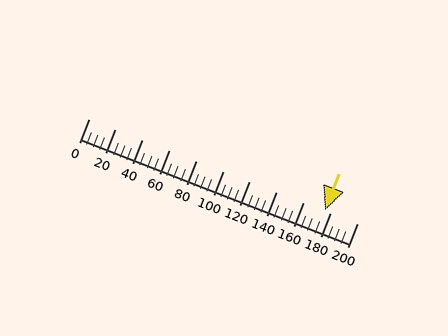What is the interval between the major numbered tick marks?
The major tick marks are spaced 20 units apart.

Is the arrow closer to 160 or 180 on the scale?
The arrow is closer to 180.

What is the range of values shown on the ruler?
The ruler shows values from 0 to 200.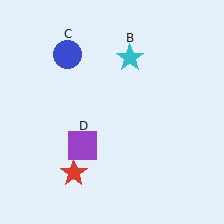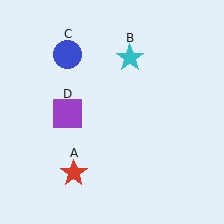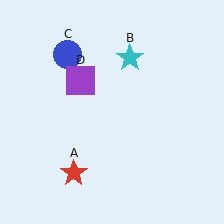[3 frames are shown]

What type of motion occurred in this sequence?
The purple square (object D) rotated clockwise around the center of the scene.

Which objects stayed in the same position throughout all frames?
Red star (object A) and cyan star (object B) and blue circle (object C) remained stationary.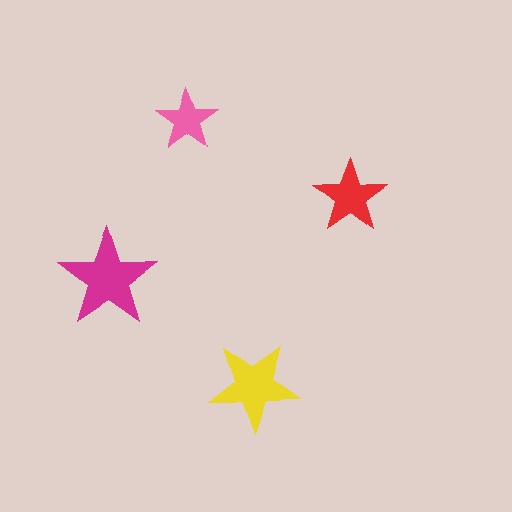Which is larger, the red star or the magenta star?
The magenta one.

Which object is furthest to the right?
The red star is rightmost.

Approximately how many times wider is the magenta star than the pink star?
About 1.5 times wider.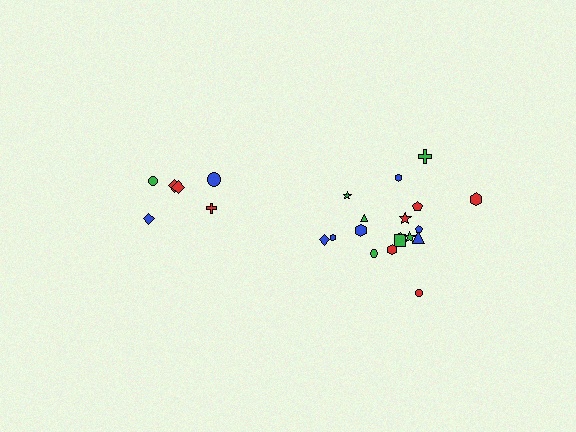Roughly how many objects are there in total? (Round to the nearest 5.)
Roughly 25 objects in total.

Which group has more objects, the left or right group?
The right group.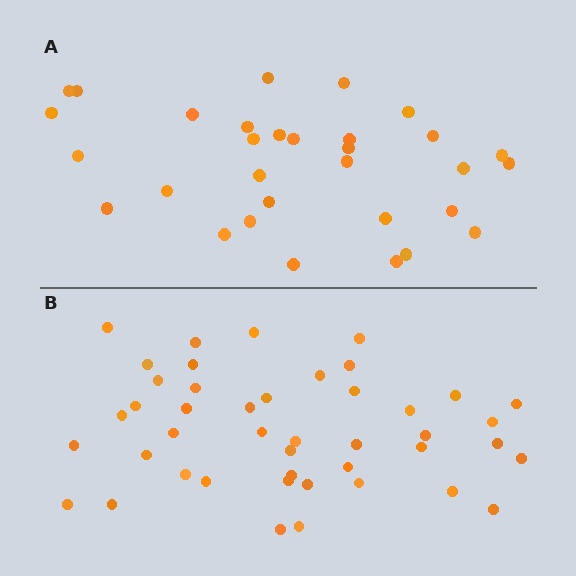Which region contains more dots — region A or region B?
Region B (the bottom region) has more dots.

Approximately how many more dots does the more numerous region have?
Region B has approximately 15 more dots than region A.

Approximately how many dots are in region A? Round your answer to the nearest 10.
About 30 dots. (The exact count is 31, which rounds to 30.)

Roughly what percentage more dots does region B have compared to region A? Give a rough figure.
About 40% more.